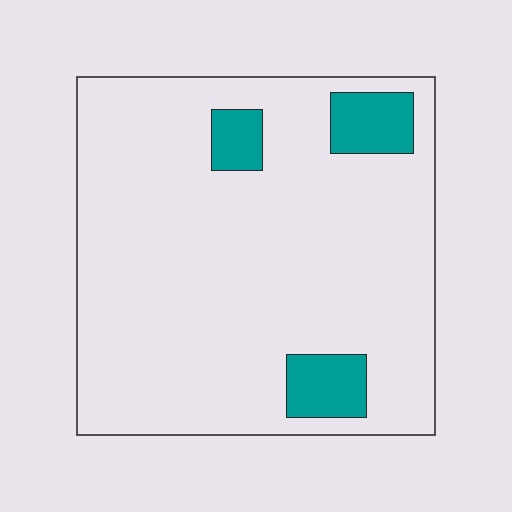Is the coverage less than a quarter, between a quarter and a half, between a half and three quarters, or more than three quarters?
Less than a quarter.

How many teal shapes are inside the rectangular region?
3.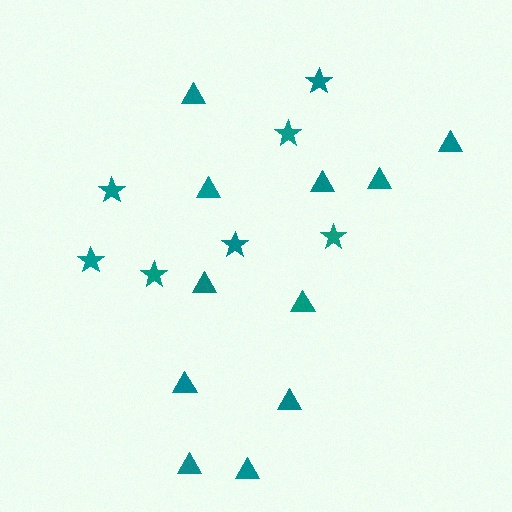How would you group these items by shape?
There are 2 groups: one group of triangles (11) and one group of stars (7).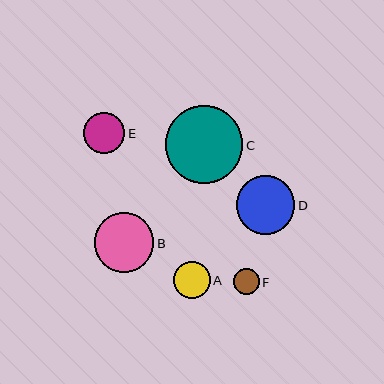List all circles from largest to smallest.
From largest to smallest: C, B, D, E, A, F.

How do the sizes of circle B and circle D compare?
Circle B and circle D are approximately the same size.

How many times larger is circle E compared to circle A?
Circle E is approximately 1.1 times the size of circle A.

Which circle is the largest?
Circle C is the largest with a size of approximately 78 pixels.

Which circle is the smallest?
Circle F is the smallest with a size of approximately 26 pixels.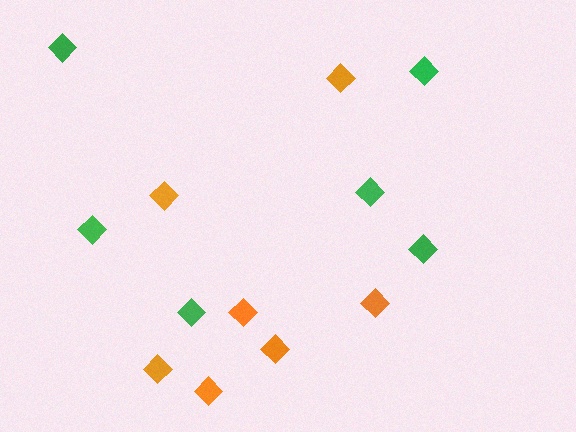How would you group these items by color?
There are 2 groups: one group of orange diamonds (7) and one group of green diamonds (6).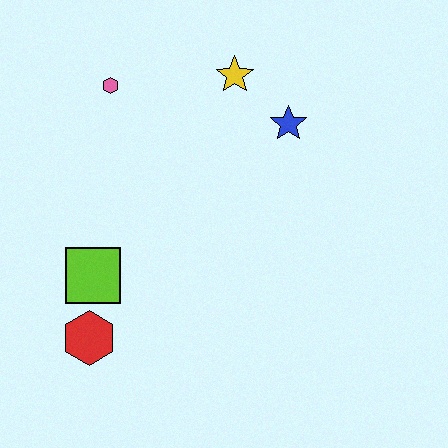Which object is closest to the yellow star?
The blue star is closest to the yellow star.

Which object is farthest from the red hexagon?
The yellow star is farthest from the red hexagon.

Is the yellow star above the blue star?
Yes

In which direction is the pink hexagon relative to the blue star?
The pink hexagon is to the left of the blue star.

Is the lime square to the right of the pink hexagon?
No